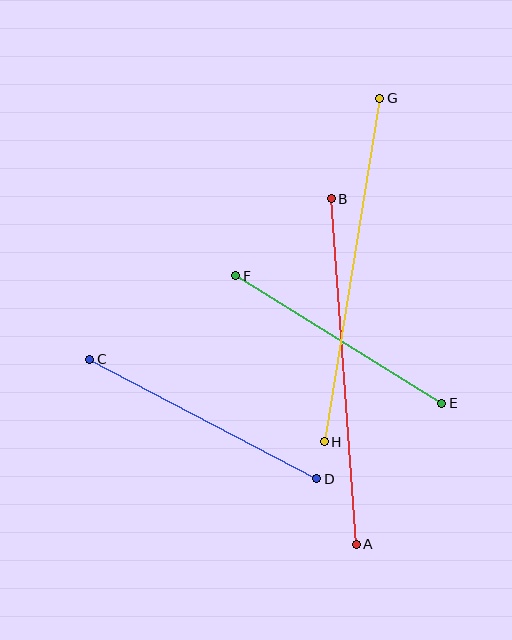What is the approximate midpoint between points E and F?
The midpoint is at approximately (339, 339) pixels.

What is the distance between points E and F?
The distance is approximately 242 pixels.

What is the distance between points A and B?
The distance is approximately 346 pixels.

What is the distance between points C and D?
The distance is approximately 257 pixels.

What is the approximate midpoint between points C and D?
The midpoint is at approximately (203, 419) pixels.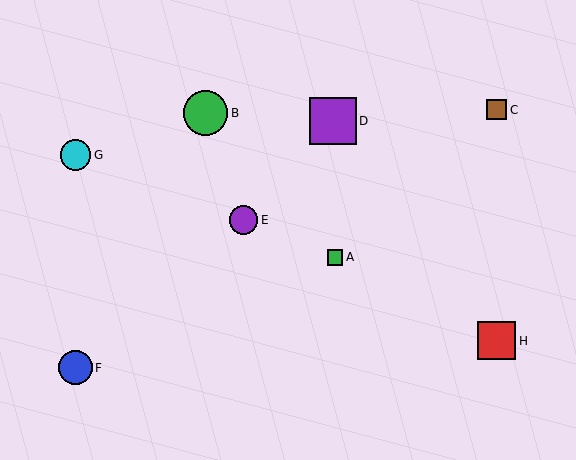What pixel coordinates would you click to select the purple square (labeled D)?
Click at (333, 121) to select the purple square D.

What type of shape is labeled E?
Shape E is a purple circle.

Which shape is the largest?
The purple square (labeled D) is the largest.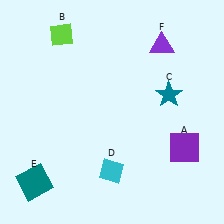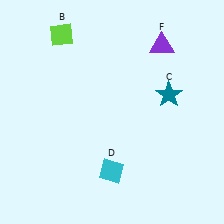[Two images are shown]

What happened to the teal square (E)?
The teal square (E) was removed in Image 2. It was in the bottom-left area of Image 1.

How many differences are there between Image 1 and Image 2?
There are 2 differences between the two images.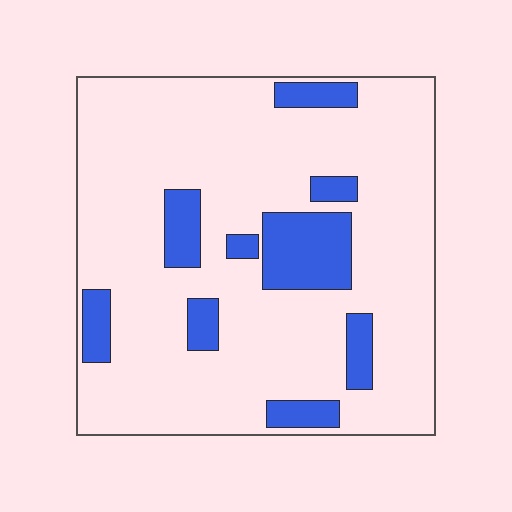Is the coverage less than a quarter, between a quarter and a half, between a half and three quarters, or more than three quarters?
Less than a quarter.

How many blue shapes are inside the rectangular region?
9.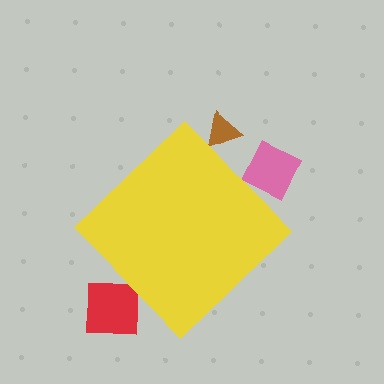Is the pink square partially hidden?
Yes, the pink square is partially hidden behind the yellow diamond.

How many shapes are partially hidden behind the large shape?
3 shapes are partially hidden.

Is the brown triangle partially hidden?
Yes, the brown triangle is partially hidden behind the yellow diamond.